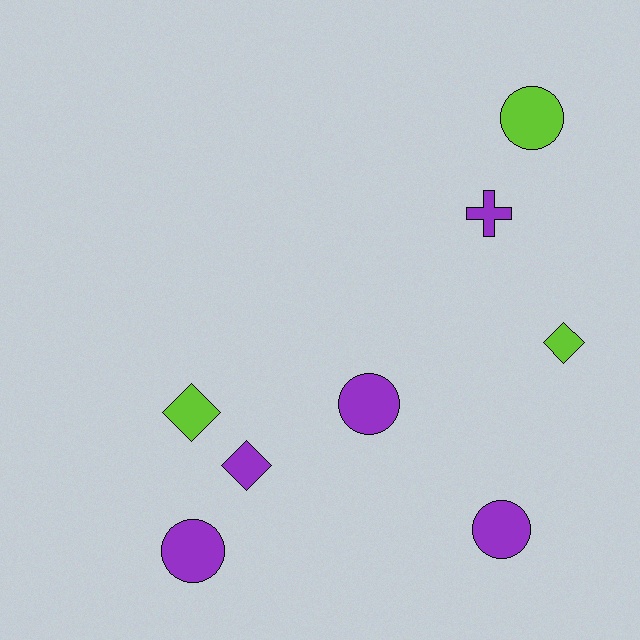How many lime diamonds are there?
There are 2 lime diamonds.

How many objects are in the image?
There are 8 objects.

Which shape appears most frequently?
Circle, with 4 objects.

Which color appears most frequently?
Purple, with 5 objects.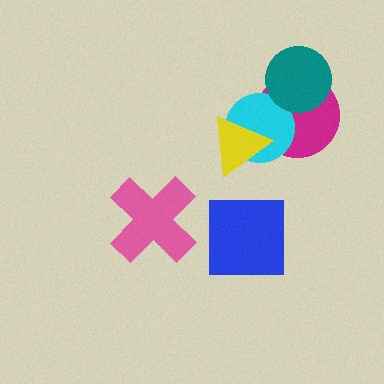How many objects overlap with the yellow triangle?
2 objects overlap with the yellow triangle.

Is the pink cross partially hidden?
No, no other shape covers it.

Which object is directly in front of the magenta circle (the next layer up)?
The cyan circle is directly in front of the magenta circle.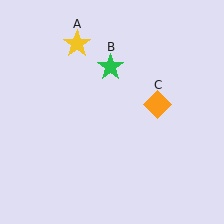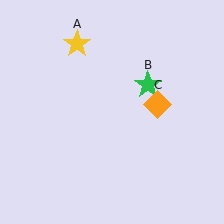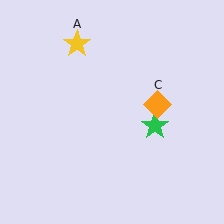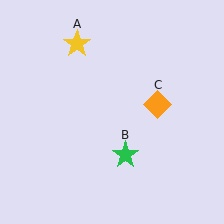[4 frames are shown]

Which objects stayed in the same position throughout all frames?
Yellow star (object A) and orange diamond (object C) remained stationary.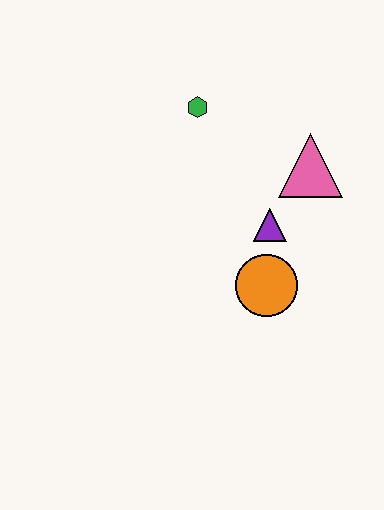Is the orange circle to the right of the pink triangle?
No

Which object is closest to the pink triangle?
The purple triangle is closest to the pink triangle.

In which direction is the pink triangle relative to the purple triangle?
The pink triangle is above the purple triangle.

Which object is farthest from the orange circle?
The green hexagon is farthest from the orange circle.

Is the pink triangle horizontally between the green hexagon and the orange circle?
No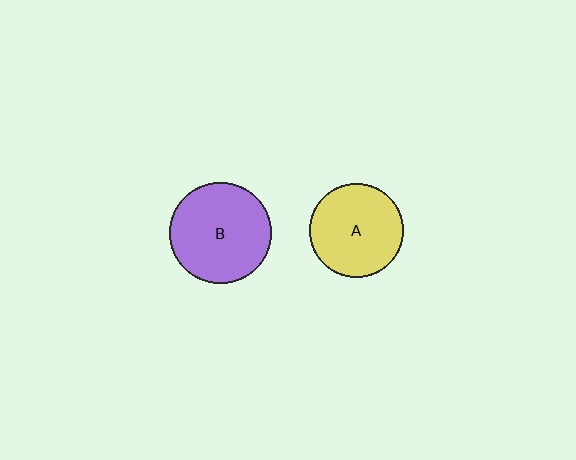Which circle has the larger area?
Circle B (purple).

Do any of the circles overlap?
No, none of the circles overlap.